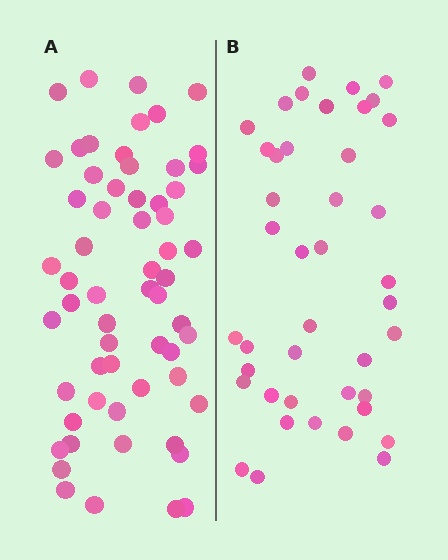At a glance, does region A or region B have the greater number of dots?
Region A (the left region) has more dots.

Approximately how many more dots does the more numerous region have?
Region A has approximately 20 more dots than region B.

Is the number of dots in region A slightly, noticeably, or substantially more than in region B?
Region A has noticeably more, but not dramatically so. The ratio is roughly 1.4 to 1.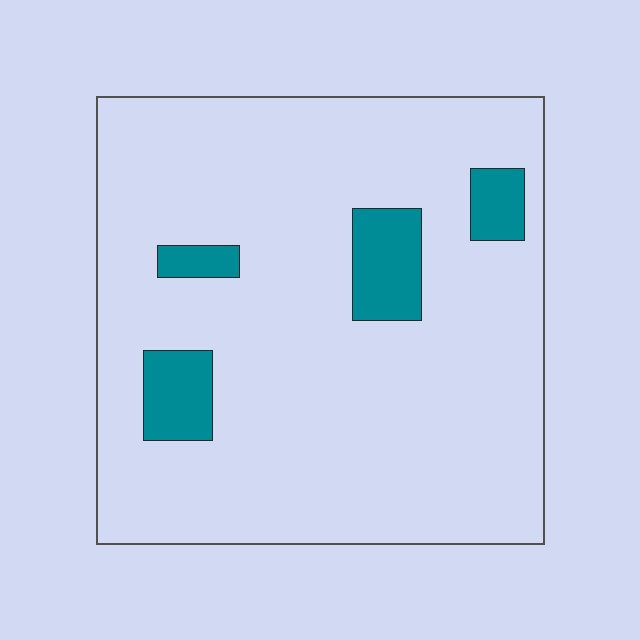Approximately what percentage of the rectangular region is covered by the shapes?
Approximately 10%.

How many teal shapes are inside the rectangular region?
4.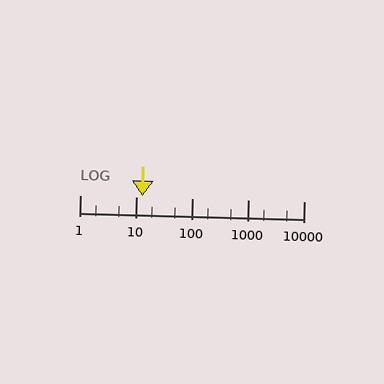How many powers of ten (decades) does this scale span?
The scale spans 4 decades, from 1 to 10000.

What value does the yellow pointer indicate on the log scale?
The pointer indicates approximately 13.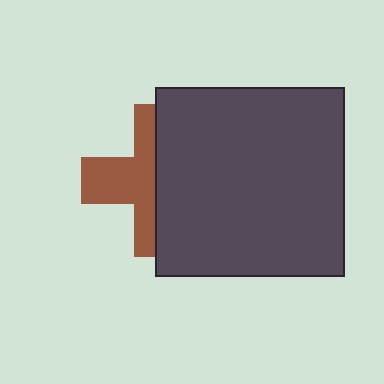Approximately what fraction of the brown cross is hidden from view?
Roughly 53% of the brown cross is hidden behind the dark gray square.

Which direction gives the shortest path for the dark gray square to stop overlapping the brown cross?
Moving right gives the shortest separation.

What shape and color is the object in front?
The object in front is a dark gray square.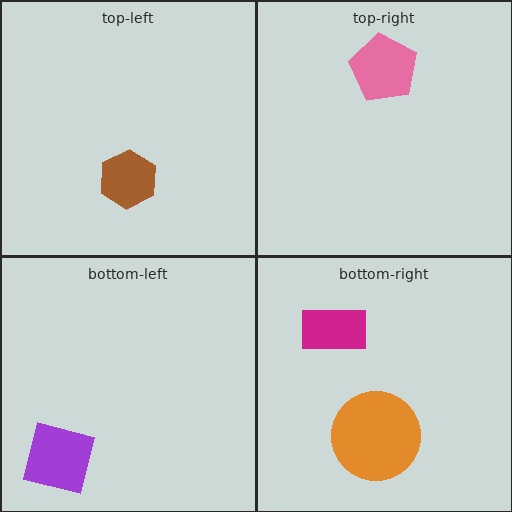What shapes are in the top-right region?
The pink pentagon.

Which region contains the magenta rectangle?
The bottom-right region.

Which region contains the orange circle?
The bottom-right region.